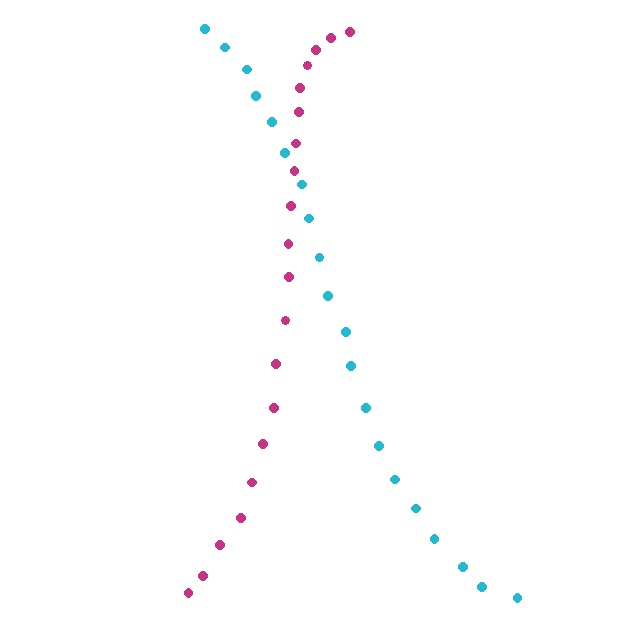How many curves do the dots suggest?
There are 2 distinct paths.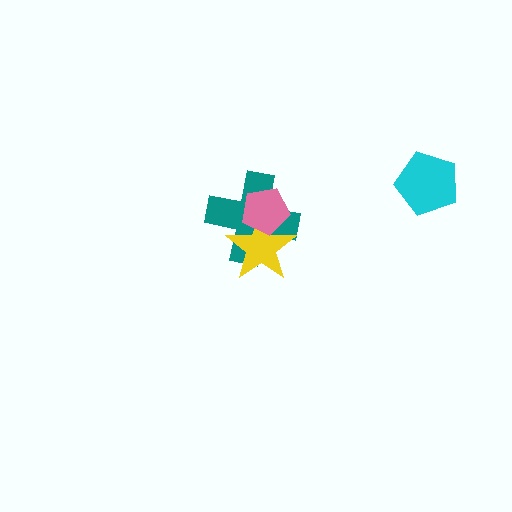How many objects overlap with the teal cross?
2 objects overlap with the teal cross.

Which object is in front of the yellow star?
The pink pentagon is in front of the yellow star.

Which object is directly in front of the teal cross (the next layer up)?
The yellow star is directly in front of the teal cross.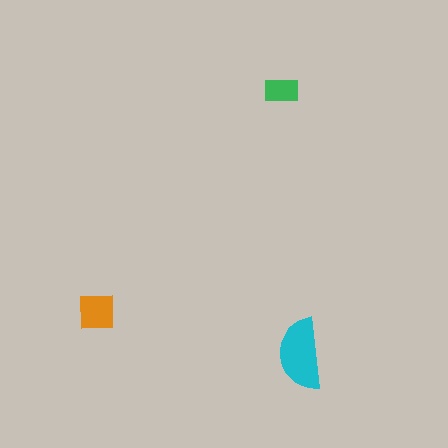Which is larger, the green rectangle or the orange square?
The orange square.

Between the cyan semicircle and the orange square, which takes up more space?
The cyan semicircle.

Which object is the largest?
The cyan semicircle.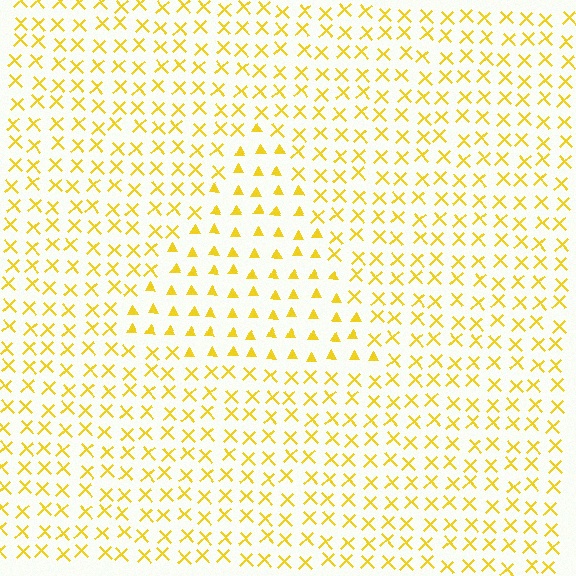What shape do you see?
I see a triangle.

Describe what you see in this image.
The image is filled with small yellow elements arranged in a uniform grid. A triangle-shaped region contains triangles, while the surrounding area contains X marks. The boundary is defined purely by the change in element shape.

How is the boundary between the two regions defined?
The boundary is defined by a change in element shape: triangles inside vs. X marks outside. All elements share the same color and spacing.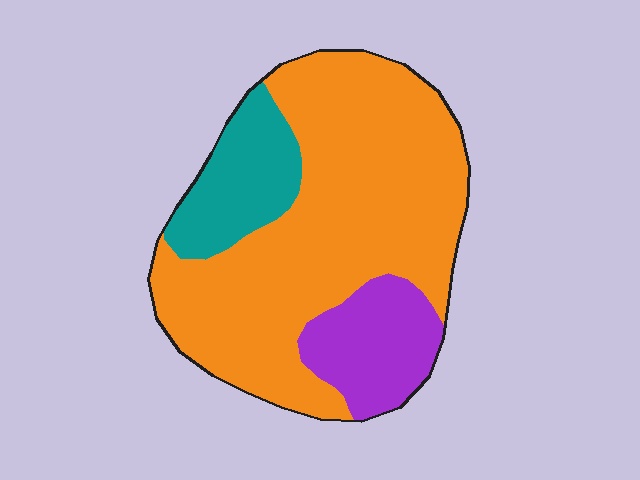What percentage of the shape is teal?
Teal covers around 15% of the shape.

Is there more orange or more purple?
Orange.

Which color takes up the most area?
Orange, at roughly 70%.